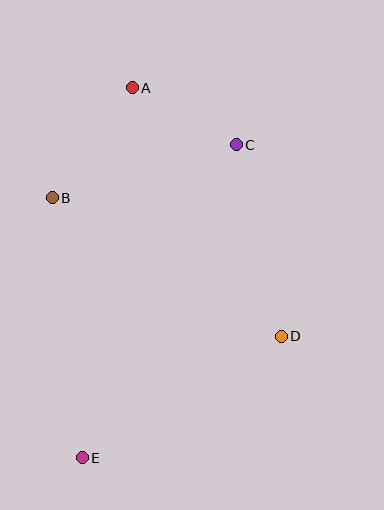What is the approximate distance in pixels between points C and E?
The distance between C and E is approximately 349 pixels.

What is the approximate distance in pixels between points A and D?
The distance between A and D is approximately 290 pixels.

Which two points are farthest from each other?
Points A and E are farthest from each other.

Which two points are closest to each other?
Points A and C are closest to each other.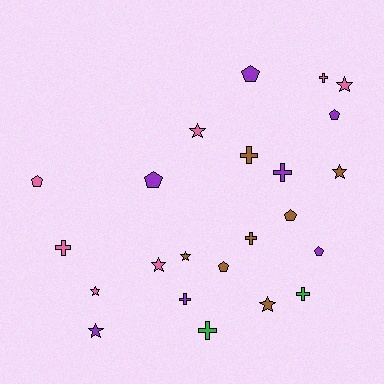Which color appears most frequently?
Brown, with 7 objects.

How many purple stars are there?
There is 1 purple star.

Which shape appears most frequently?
Cross, with 8 objects.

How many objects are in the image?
There are 23 objects.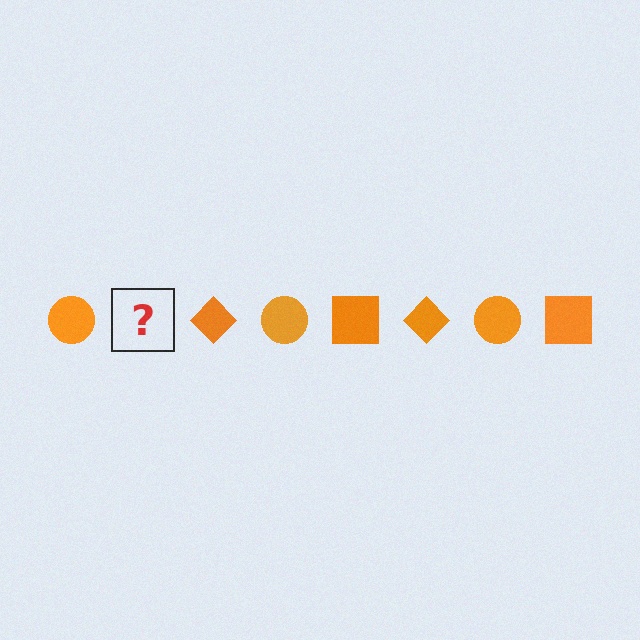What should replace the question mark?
The question mark should be replaced with an orange square.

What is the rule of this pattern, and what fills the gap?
The rule is that the pattern cycles through circle, square, diamond shapes in orange. The gap should be filled with an orange square.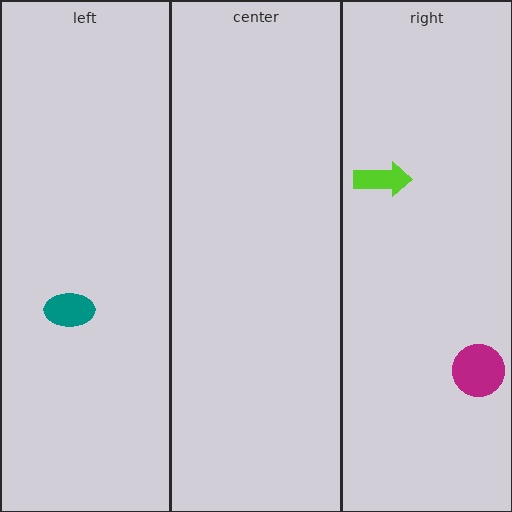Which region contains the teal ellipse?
The left region.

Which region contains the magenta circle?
The right region.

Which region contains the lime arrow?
The right region.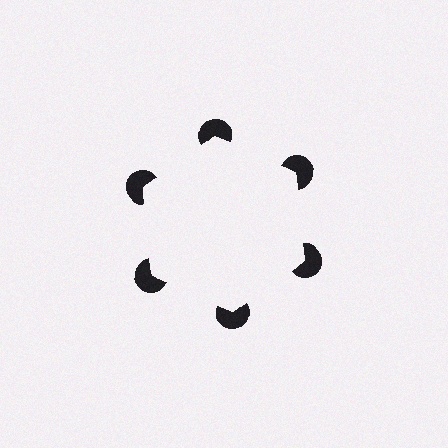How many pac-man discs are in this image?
There are 6 — one at each vertex of the illusory hexagon.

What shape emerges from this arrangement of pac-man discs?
An illusory hexagon — its edges are inferred from the aligned wedge cuts in the pac-man discs, not physically drawn.